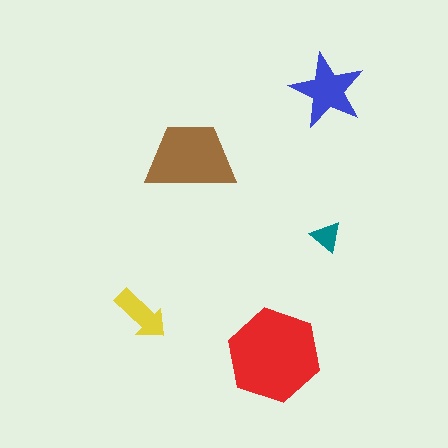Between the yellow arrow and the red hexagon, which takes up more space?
The red hexagon.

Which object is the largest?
The red hexagon.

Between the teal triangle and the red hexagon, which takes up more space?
The red hexagon.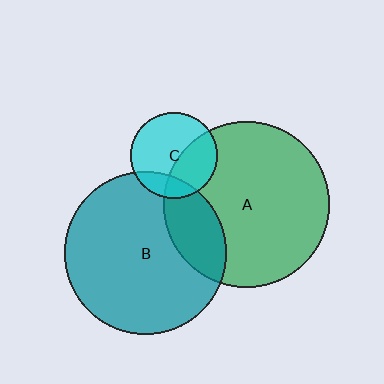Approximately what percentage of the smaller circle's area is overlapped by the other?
Approximately 20%.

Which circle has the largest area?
Circle A (green).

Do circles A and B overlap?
Yes.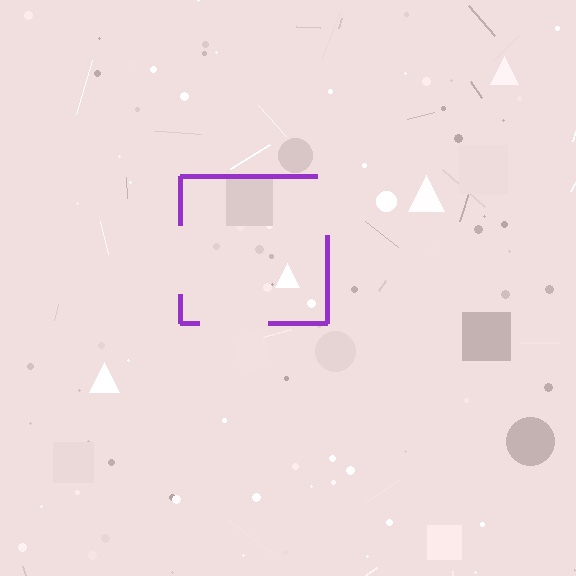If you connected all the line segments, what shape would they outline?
They would outline a square.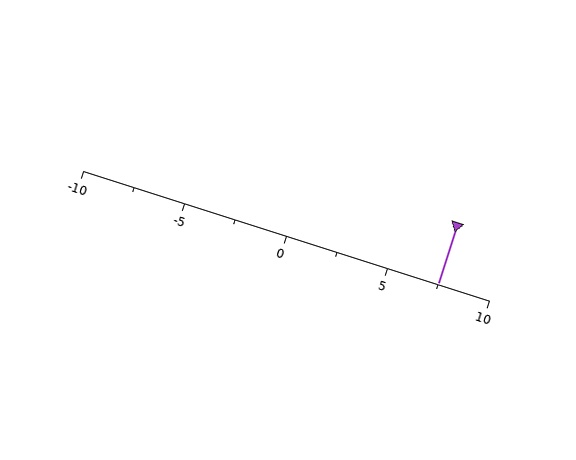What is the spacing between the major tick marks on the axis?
The major ticks are spaced 5 apart.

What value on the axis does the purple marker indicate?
The marker indicates approximately 7.5.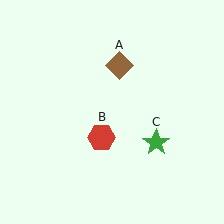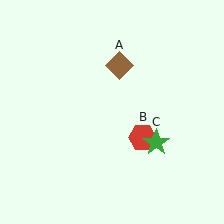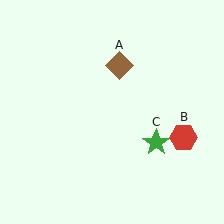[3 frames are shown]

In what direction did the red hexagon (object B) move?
The red hexagon (object B) moved right.